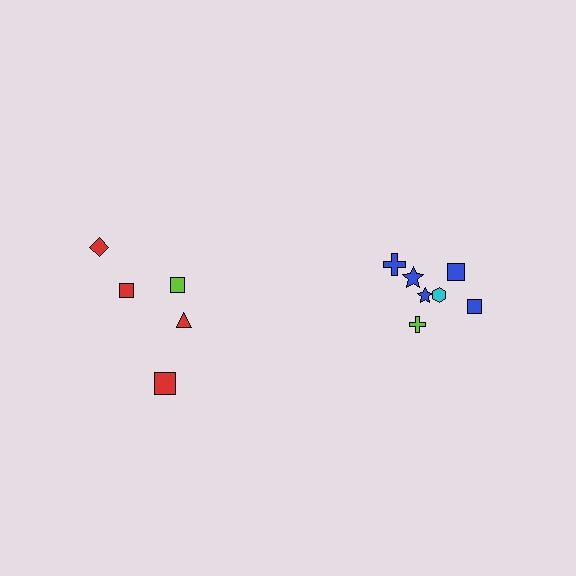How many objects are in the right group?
There are 7 objects.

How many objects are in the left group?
There are 5 objects.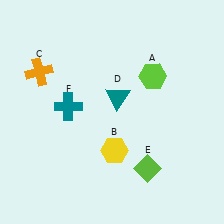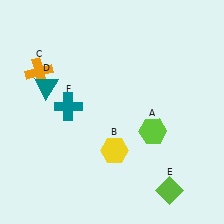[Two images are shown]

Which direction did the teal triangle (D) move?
The teal triangle (D) moved left.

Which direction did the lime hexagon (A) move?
The lime hexagon (A) moved down.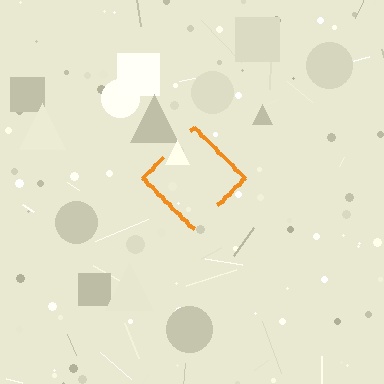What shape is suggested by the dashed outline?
The dashed outline suggests a diamond.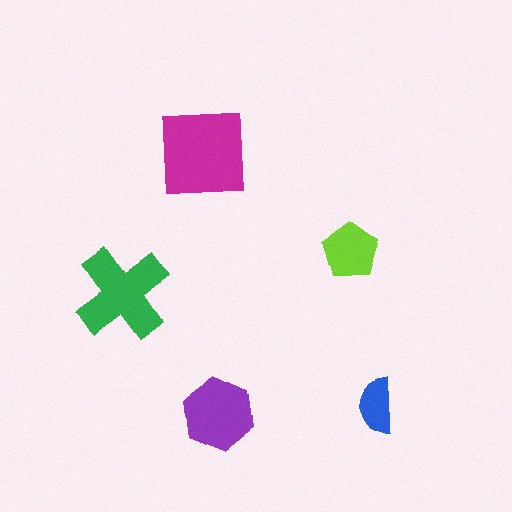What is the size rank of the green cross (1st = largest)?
2nd.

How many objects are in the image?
There are 5 objects in the image.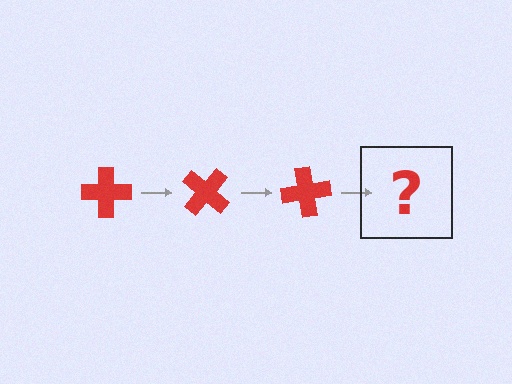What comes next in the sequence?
The next element should be a red cross rotated 120 degrees.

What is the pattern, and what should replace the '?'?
The pattern is that the cross rotates 40 degrees each step. The '?' should be a red cross rotated 120 degrees.